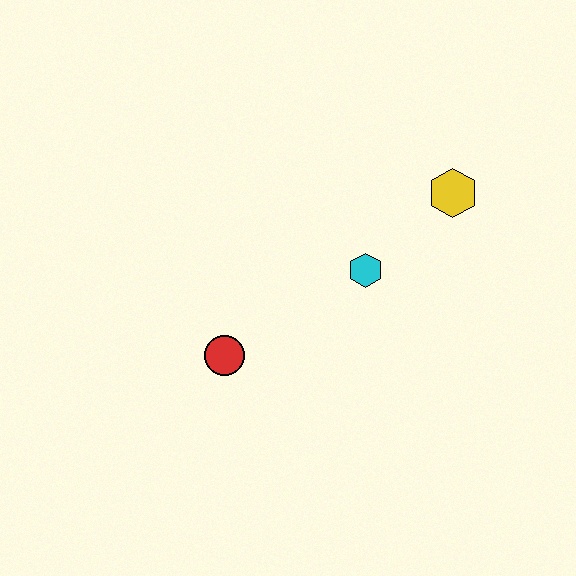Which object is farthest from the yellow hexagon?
The red circle is farthest from the yellow hexagon.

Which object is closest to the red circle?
The cyan hexagon is closest to the red circle.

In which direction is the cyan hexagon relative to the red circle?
The cyan hexagon is to the right of the red circle.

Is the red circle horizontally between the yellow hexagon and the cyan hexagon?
No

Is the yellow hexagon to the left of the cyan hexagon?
No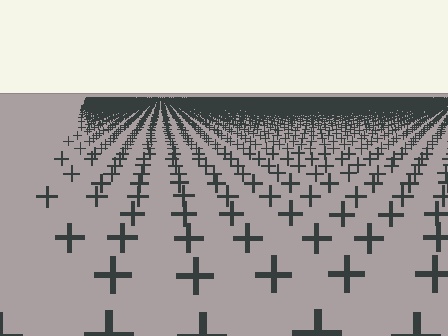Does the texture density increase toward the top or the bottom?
Density increases toward the top.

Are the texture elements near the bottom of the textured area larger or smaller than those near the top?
Larger. Near the bottom, elements are closer to the viewer and appear at a bigger on-screen size.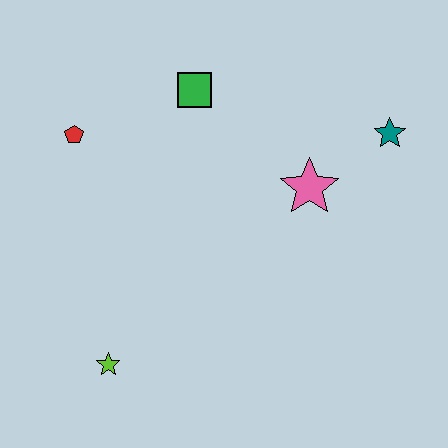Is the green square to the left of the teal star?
Yes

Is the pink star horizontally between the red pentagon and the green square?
No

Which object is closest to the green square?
The red pentagon is closest to the green square.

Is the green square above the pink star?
Yes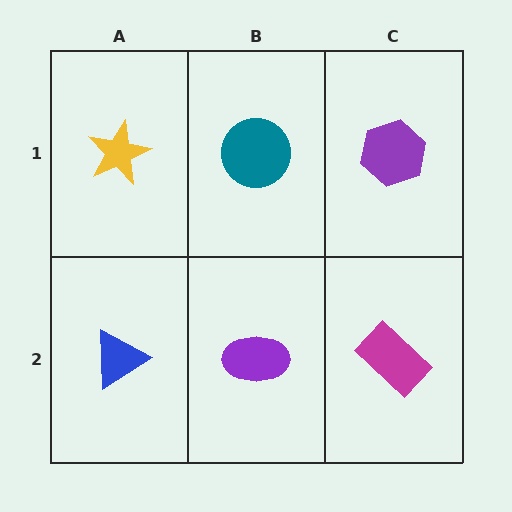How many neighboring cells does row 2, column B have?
3.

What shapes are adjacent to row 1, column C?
A magenta rectangle (row 2, column C), a teal circle (row 1, column B).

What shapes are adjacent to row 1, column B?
A purple ellipse (row 2, column B), a yellow star (row 1, column A), a purple hexagon (row 1, column C).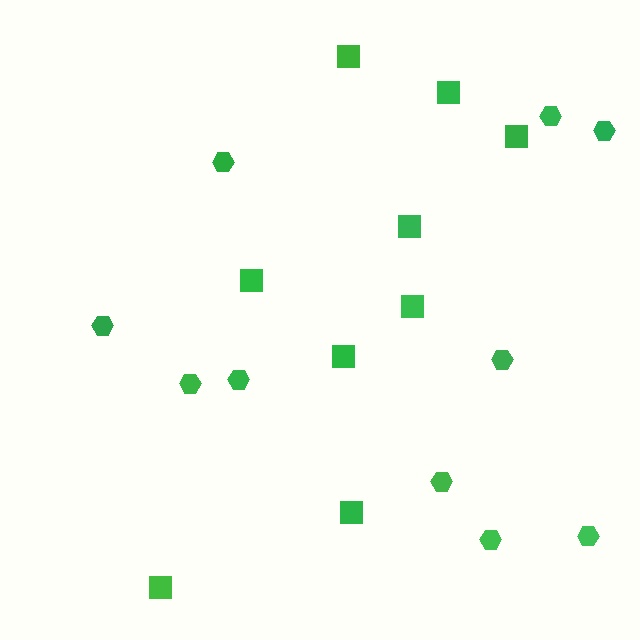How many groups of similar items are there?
There are 2 groups: one group of hexagons (10) and one group of squares (9).